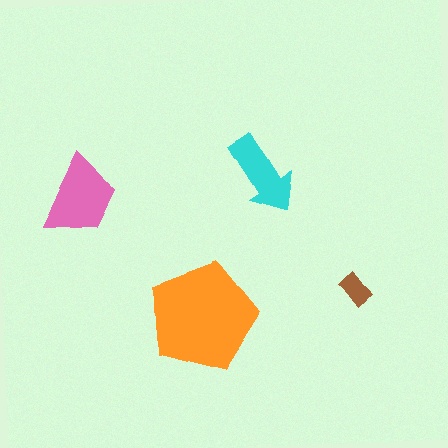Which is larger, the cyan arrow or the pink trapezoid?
The pink trapezoid.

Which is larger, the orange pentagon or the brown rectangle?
The orange pentagon.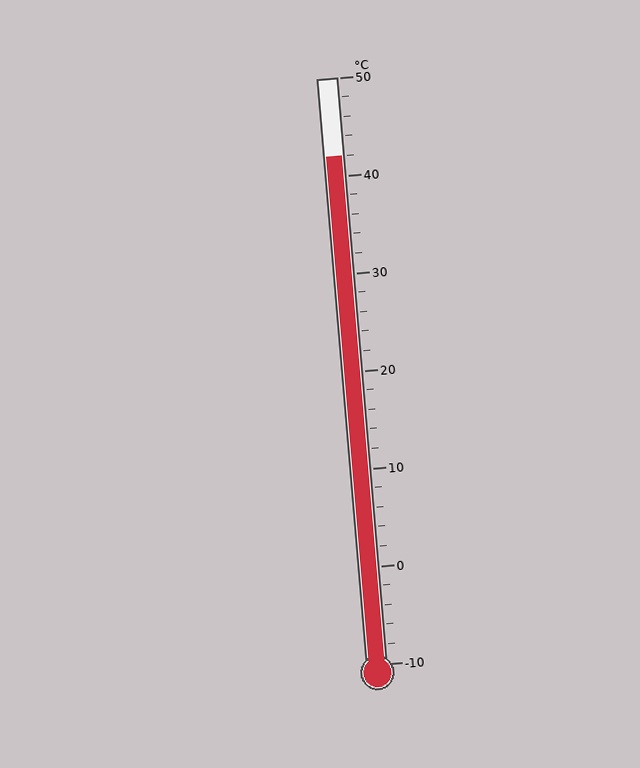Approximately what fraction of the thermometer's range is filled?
The thermometer is filled to approximately 85% of its range.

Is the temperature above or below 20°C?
The temperature is above 20°C.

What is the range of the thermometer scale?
The thermometer scale ranges from -10°C to 50°C.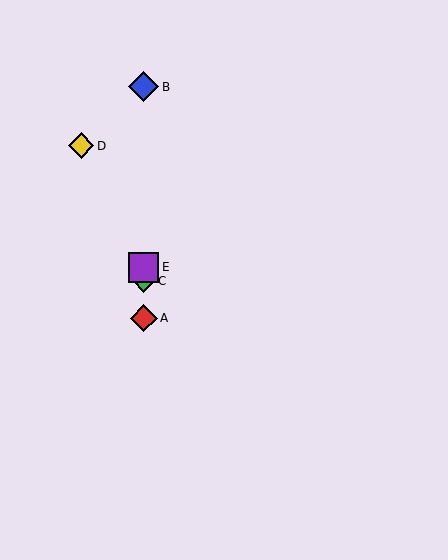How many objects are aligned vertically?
4 objects (A, B, C, E) are aligned vertically.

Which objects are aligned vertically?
Objects A, B, C, E are aligned vertically.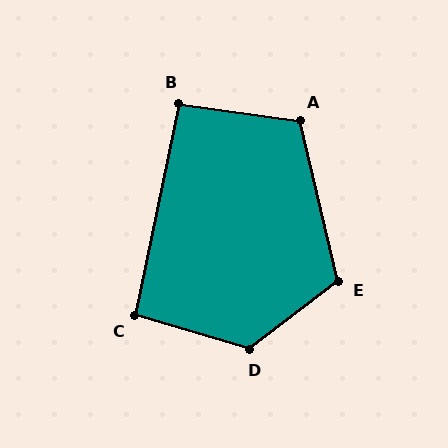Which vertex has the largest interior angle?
D, at approximately 126 degrees.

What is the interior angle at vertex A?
Approximately 111 degrees (obtuse).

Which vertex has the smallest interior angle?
B, at approximately 94 degrees.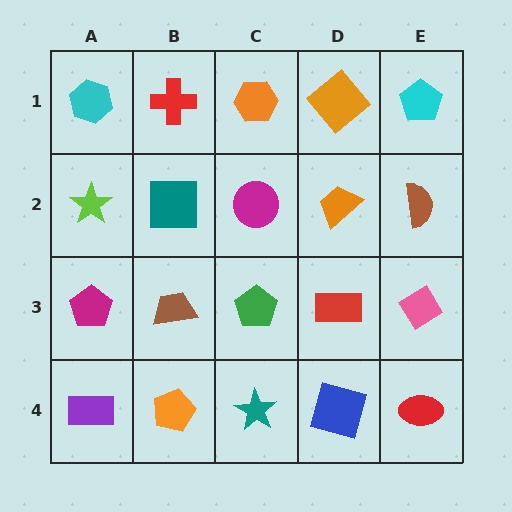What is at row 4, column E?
A red ellipse.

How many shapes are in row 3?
5 shapes.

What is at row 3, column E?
A pink diamond.